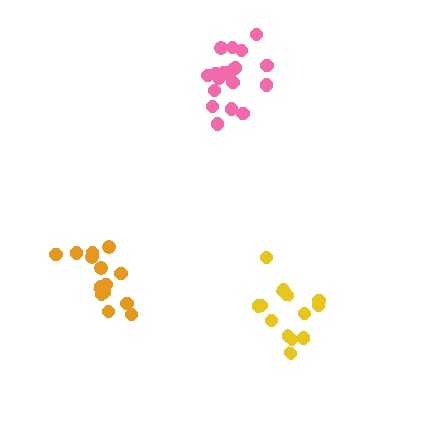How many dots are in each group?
Group 1: 19 dots, Group 2: 14 dots, Group 3: 14 dots (47 total).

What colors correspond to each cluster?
The clusters are colored: pink, yellow, orange.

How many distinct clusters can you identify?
There are 3 distinct clusters.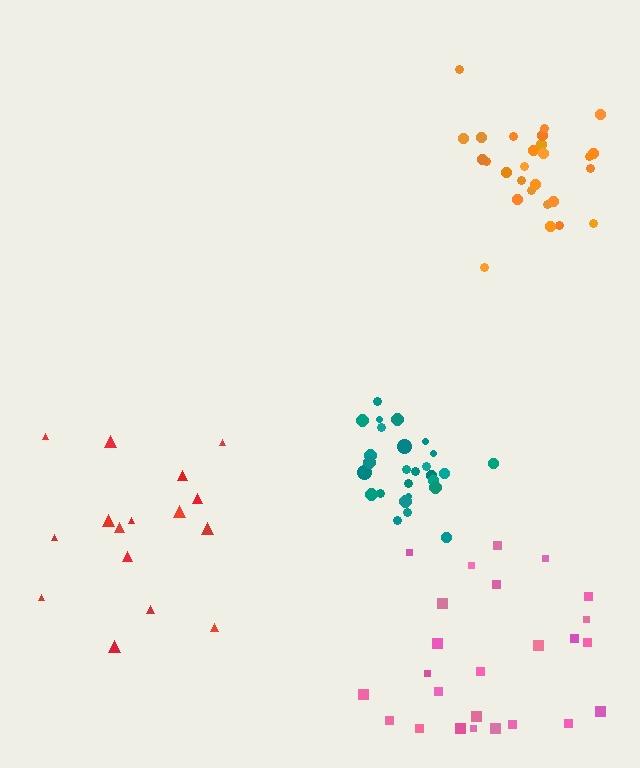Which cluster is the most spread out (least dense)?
Red.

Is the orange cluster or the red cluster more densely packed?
Orange.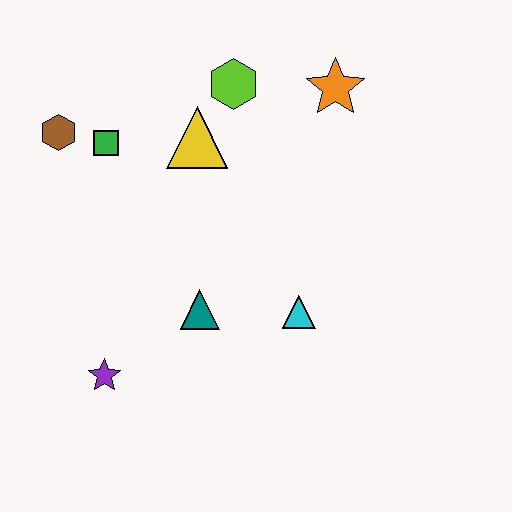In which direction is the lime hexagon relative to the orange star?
The lime hexagon is to the left of the orange star.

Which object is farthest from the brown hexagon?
The cyan triangle is farthest from the brown hexagon.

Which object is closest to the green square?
The brown hexagon is closest to the green square.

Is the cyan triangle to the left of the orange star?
Yes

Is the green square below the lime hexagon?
Yes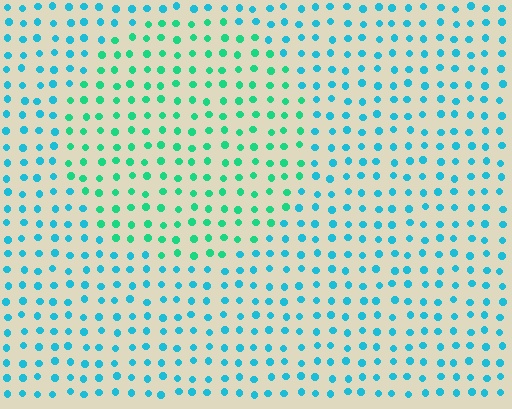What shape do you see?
I see a circle.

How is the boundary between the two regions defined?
The boundary is defined purely by a slight shift in hue (about 36 degrees). Spacing, size, and orientation are identical on both sides.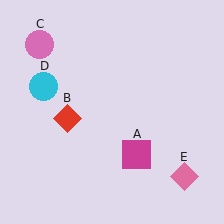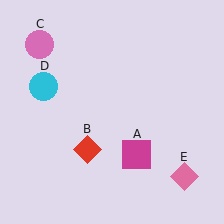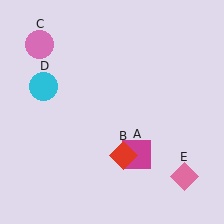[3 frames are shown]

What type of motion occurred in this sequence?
The red diamond (object B) rotated counterclockwise around the center of the scene.